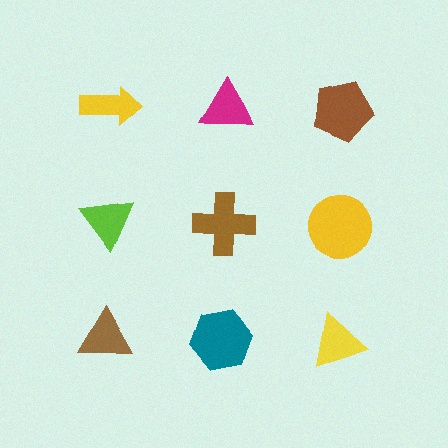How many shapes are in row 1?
3 shapes.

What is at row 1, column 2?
A magenta triangle.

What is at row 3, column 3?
A yellow triangle.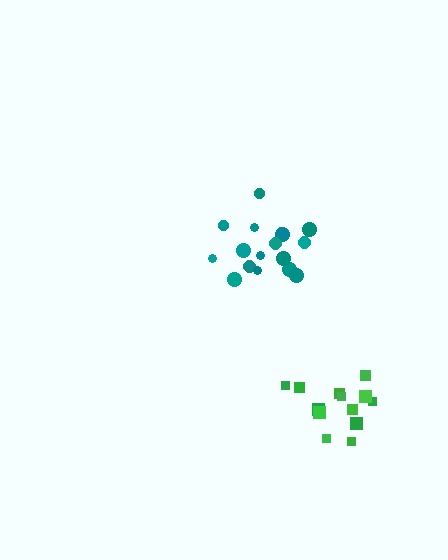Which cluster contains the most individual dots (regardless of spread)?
Teal (17).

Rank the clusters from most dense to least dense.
green, teal.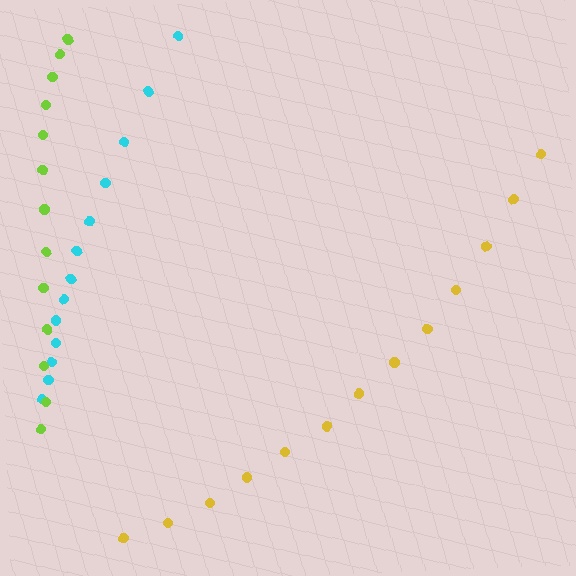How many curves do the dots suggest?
There are 3 distinct paths.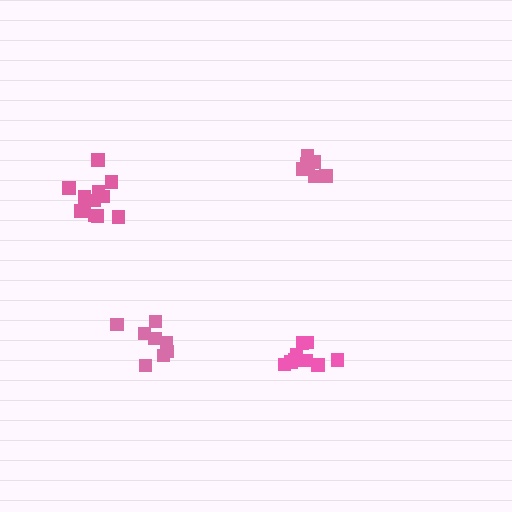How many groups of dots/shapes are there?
There are 4 groups.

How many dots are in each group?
Group 1: 9 dots, Group 2: 12 dots, Group 3: 8 dots, Group 4: 8 dots (37 total).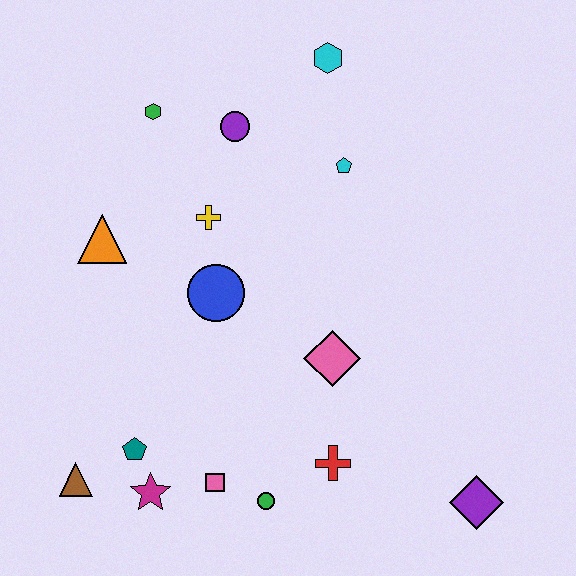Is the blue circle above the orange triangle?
No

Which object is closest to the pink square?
The green circle is closest to the pink square.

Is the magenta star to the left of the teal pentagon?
No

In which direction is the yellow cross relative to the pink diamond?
The yellow cross is above the pink diamond.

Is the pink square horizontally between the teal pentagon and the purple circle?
Yes